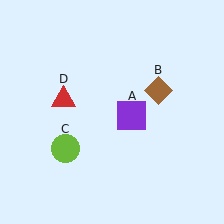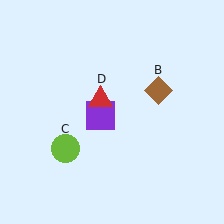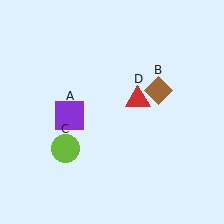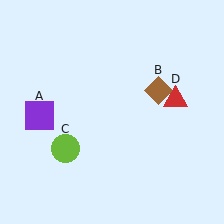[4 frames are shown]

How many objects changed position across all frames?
2 objects changed position: purple square (object A), red triangle (object D).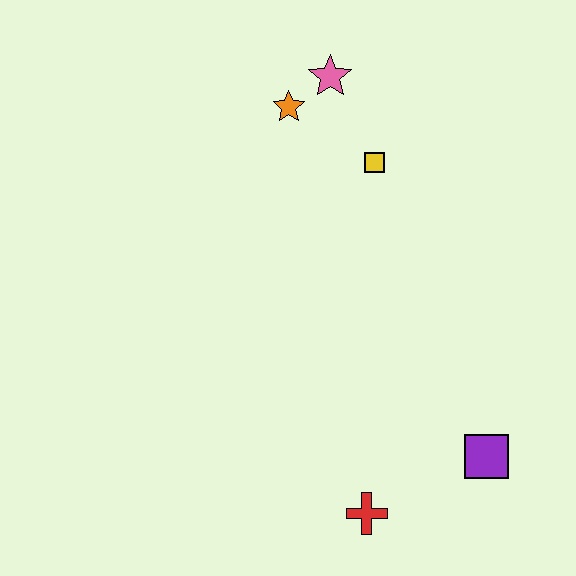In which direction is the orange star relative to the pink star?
The orange star is to the left of the pink star.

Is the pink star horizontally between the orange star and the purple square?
Yes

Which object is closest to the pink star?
The orange star is closest to the pink star.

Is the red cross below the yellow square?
Yes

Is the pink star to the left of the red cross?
Yes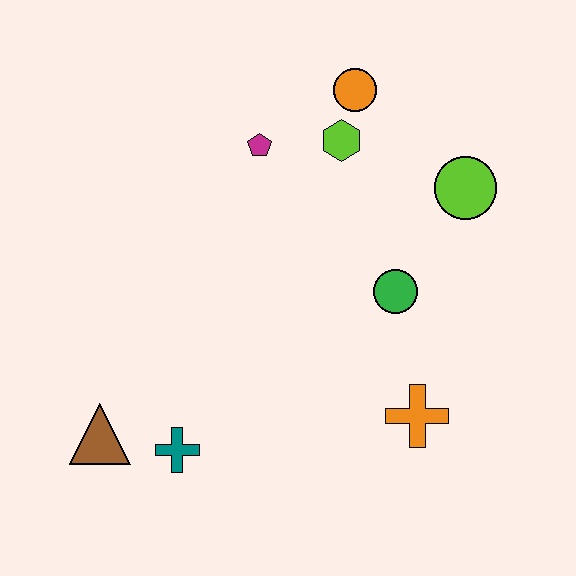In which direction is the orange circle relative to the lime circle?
The orange circle is to the left of the lime circle.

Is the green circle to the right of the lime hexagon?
Yes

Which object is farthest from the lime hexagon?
The brown triangle is farthest from the lime hexagon.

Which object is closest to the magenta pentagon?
The lime hexagon is closest to the magenta pentagon.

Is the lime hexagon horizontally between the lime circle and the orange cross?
No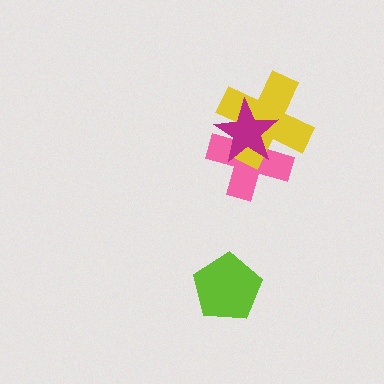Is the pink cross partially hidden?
Yes, it is partially covered by another shape.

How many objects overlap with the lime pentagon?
0 objects overlap with the lime pentagon.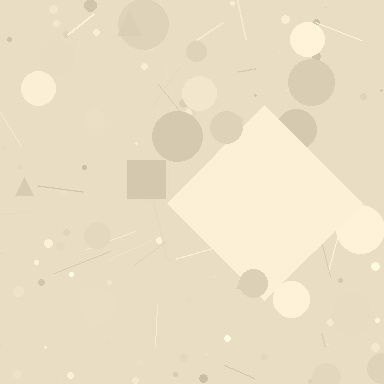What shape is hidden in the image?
A diamond is hidden in the image.